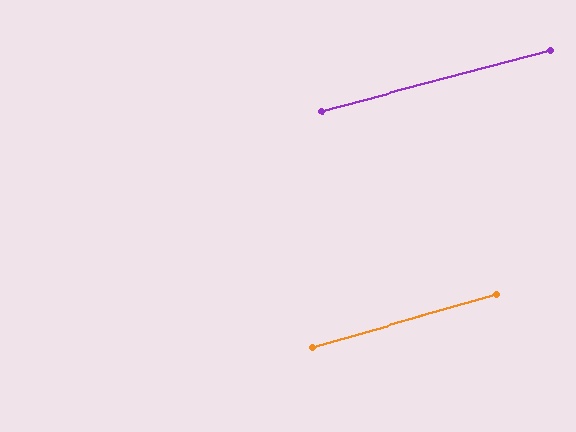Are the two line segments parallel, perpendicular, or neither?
Parallel — their directions differ by only 0.9°.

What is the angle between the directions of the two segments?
Approximately 1 degree.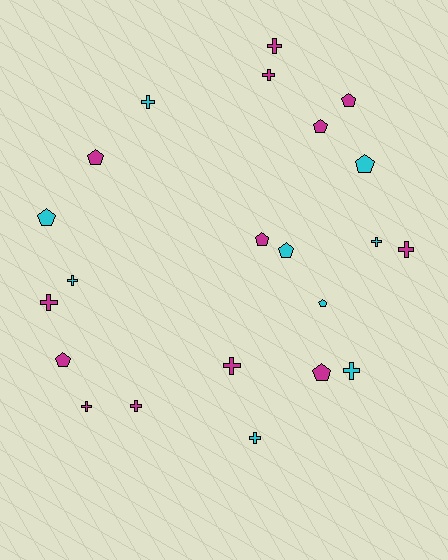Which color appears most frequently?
Magenta, with 13 objects.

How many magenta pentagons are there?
There are 6 magenta pentagons.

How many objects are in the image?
There are 22 objects.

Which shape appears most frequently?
Cross, with 12 objects.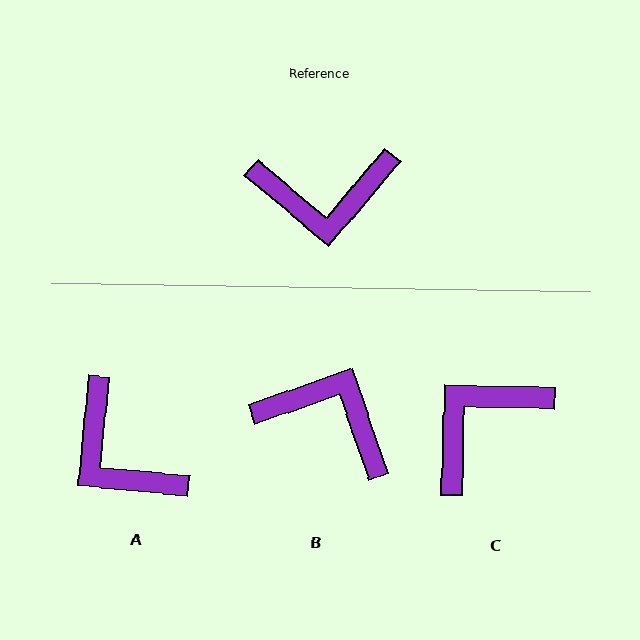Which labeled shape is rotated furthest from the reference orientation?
B, about 149 degrees away.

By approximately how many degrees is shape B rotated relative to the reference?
Approximately 149 degrees counter-clockwise.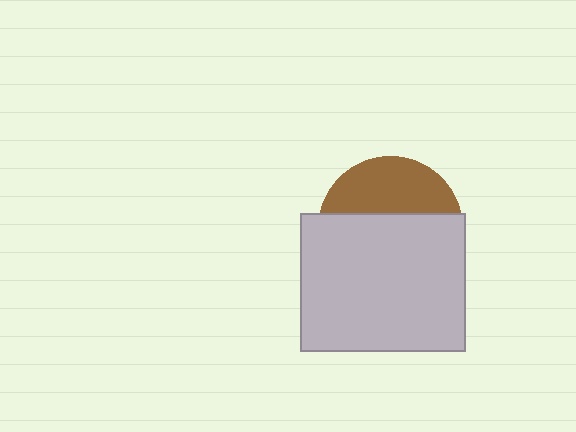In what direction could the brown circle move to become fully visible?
The brown circle could move up. That would shift it out from behind the light gray rectangle entirely.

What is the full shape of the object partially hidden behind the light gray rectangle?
The partially hidden object is a brown circle.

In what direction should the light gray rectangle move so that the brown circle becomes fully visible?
The light gray rectangle should move down. That is the shortest direction to clear the overlap and leave the brown circle fully visible.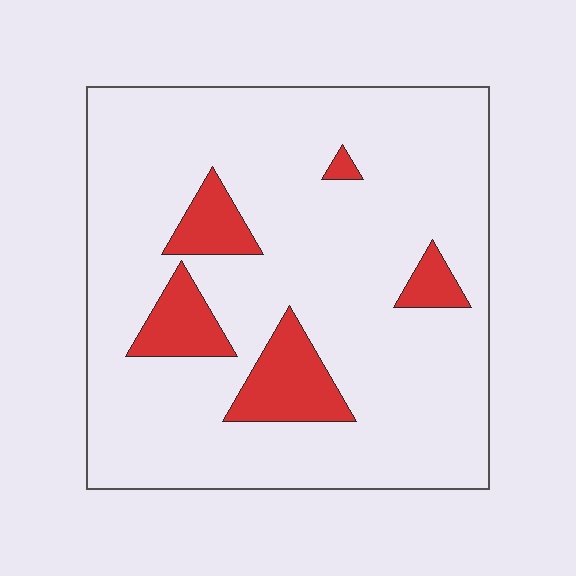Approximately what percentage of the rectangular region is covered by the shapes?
Approximately 15%.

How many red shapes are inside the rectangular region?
5.